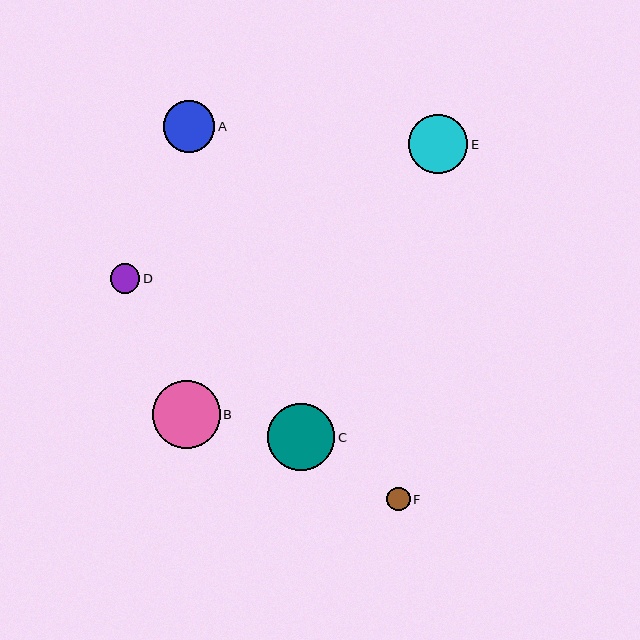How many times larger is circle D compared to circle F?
Circle D is approximately 1.3 times the size of circle F.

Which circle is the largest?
Circle B is the largest with a size of approximately 68 pixels.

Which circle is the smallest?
Circle F is the smallest with a size of approximately 23 pixels.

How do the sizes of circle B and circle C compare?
Circle B and circle C are approximately the same size.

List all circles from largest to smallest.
From largest to smallest: B, C, E, A, D, F.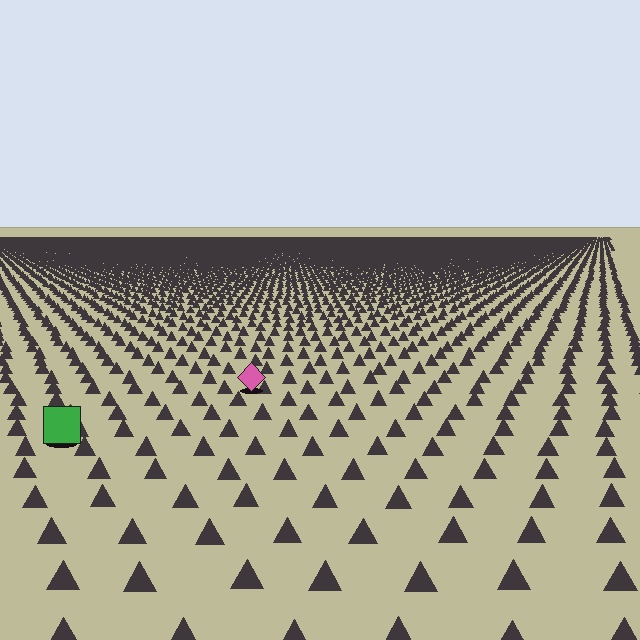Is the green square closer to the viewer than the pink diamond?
Yes. The green square is closer — you can tell from the texture gradient: the ground texture is coarser near it.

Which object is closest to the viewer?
The green square is closest. The texture marks near it are larger and more spread out.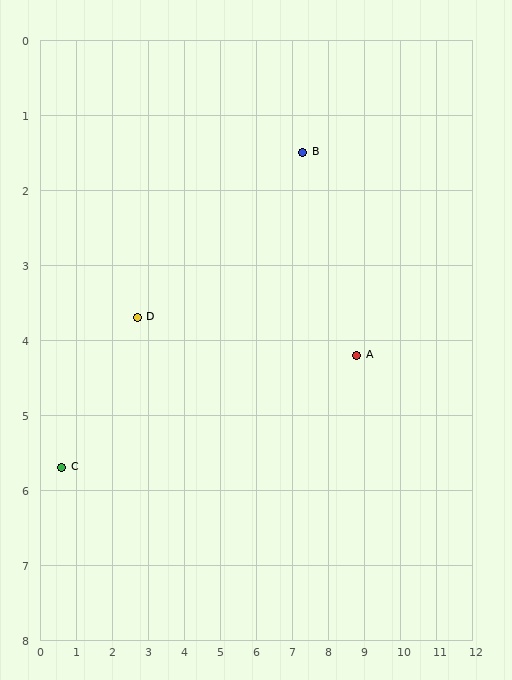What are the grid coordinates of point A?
Point A is at approximately (8.8, 4.2).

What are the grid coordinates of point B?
Point B is at approximately (7.3, 1.5).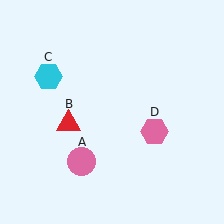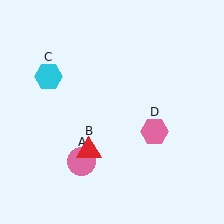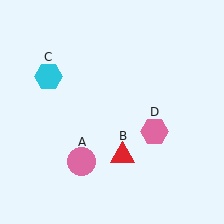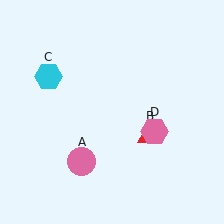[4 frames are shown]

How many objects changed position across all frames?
1 object changed position: red triangle (object B).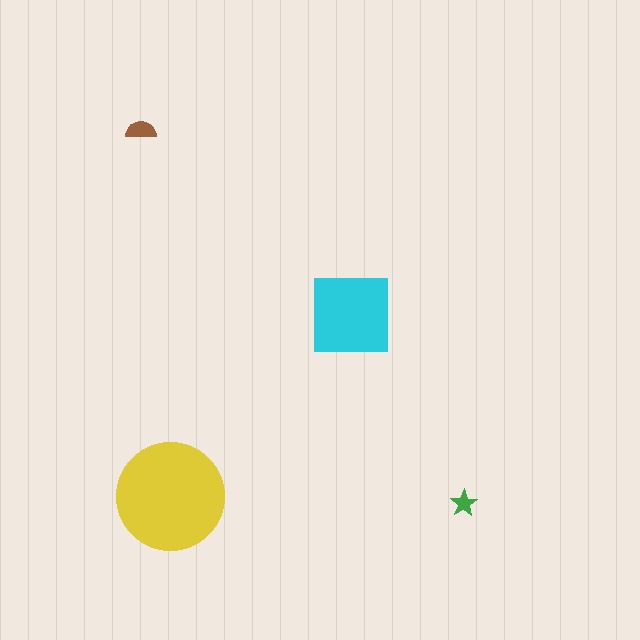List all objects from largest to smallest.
The yellow circle, the cyan square, the brown semicircle, the green star.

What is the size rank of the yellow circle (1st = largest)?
1st.